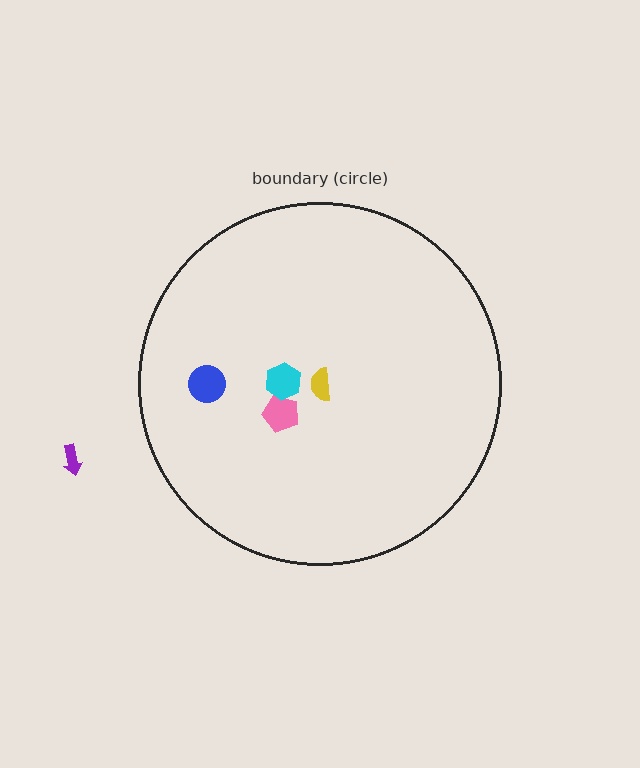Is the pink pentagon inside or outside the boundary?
Inside.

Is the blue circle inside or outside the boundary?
Inside.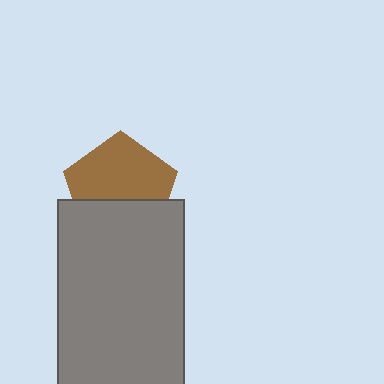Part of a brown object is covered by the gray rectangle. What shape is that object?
It is a pentagon.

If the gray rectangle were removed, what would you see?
You would see the complete brown pentagon.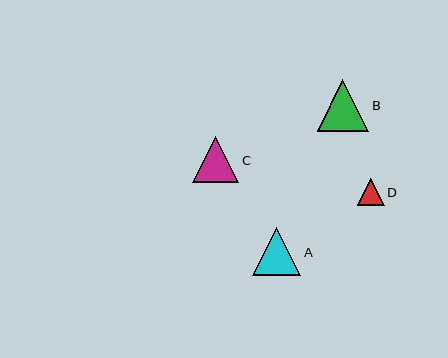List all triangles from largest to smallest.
From largest to smallest: B, A, C, D.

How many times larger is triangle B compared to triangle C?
Triangle B is approximately 1.1 times the size of triangle C.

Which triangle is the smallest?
Triangle D is the smallest with a size of approximately 27 pixels.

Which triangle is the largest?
Triangle B is the largest with a size of approximately 51 pixels.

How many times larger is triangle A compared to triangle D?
Triangle A is approximately 1.8 times the size of triangle D.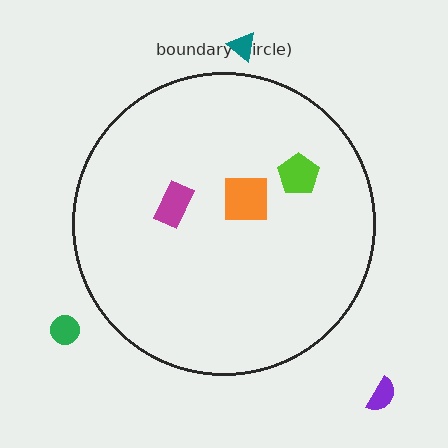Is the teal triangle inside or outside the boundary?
Outside.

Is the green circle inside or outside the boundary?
Outside.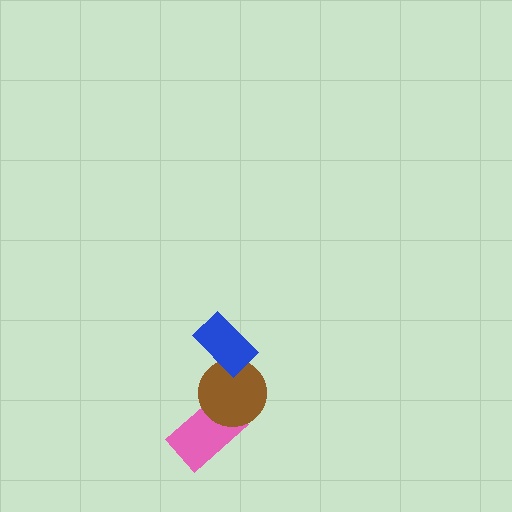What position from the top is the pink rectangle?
The pink rectangle is 3rd from the top.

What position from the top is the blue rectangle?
The blue rectangle is 1st from the top.